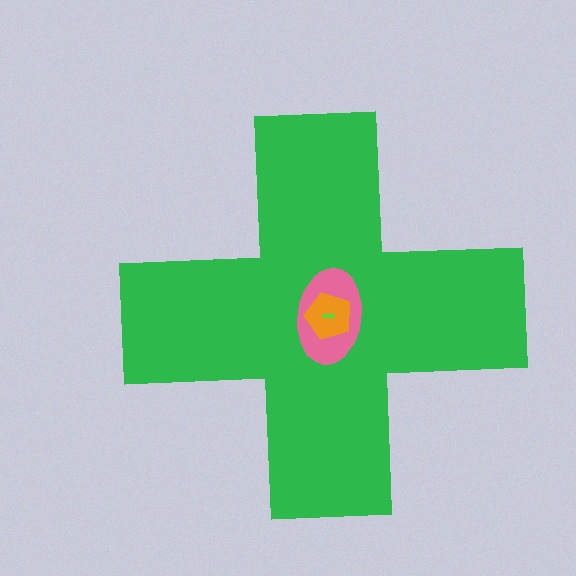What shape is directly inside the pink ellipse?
The orange pentagon.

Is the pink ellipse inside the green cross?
Yes.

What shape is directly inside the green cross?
The pink ellipse.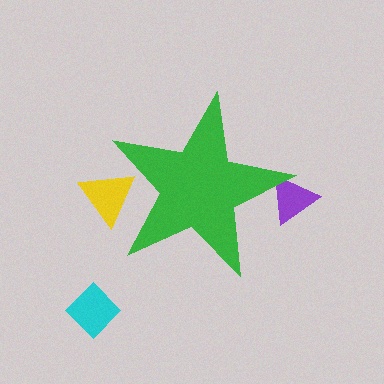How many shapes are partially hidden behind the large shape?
2 shapes are partially hidden.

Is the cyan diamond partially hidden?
No, the cyan diamond is fully visible.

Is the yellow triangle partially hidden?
Yes, the yellow triangle is partially hidden behind the green star.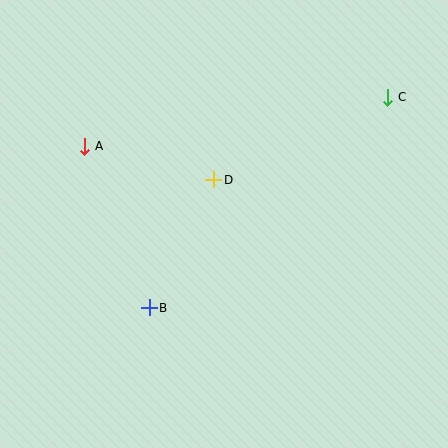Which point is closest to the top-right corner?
Point C is closest to the top-right corner.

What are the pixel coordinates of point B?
Point B is at (149, 308).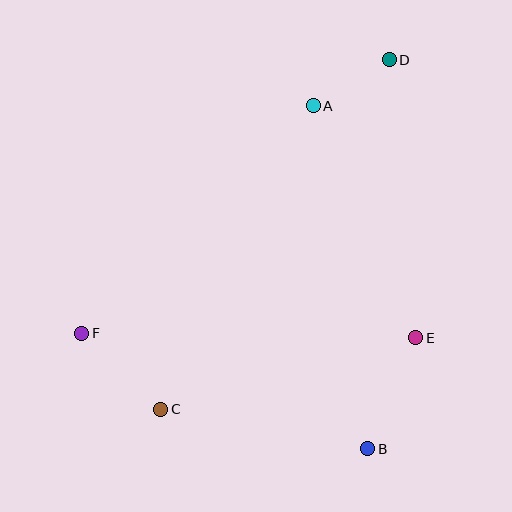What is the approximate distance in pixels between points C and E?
The distance between C and E is approximately 265 pixels.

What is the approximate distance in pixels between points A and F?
The distance between A and F is approximately 325 pixels.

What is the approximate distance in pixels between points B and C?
The distance between B and C is approximately 211 pixels.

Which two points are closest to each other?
Points A and D are closest to each other.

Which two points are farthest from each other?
Points C and D are farthest from each other.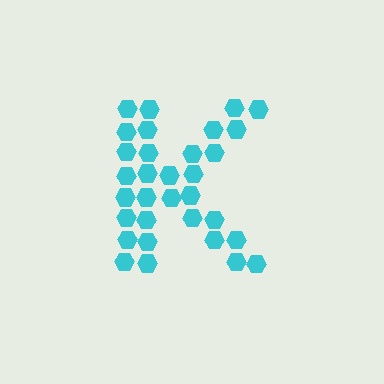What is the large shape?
The large shape is the letter K.